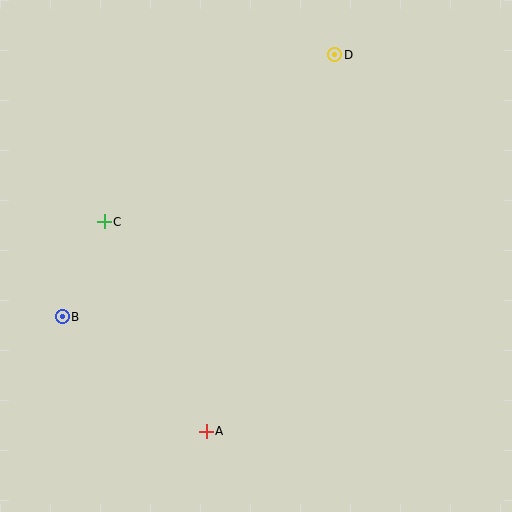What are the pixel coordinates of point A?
Point A is at (206, 431).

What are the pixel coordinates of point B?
Point B is at (62, 317).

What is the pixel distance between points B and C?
The distance between B and C is 104 pixels.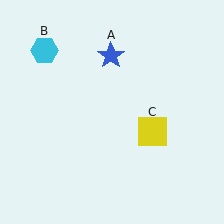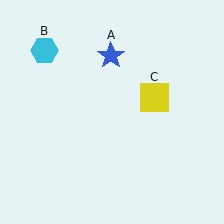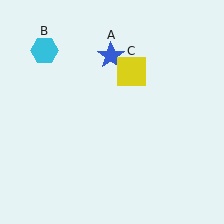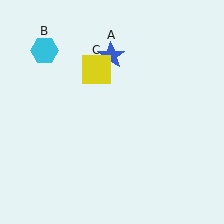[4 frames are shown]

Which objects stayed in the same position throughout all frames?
Blue star (object A) and cyan hexagon (object B) remained stationary.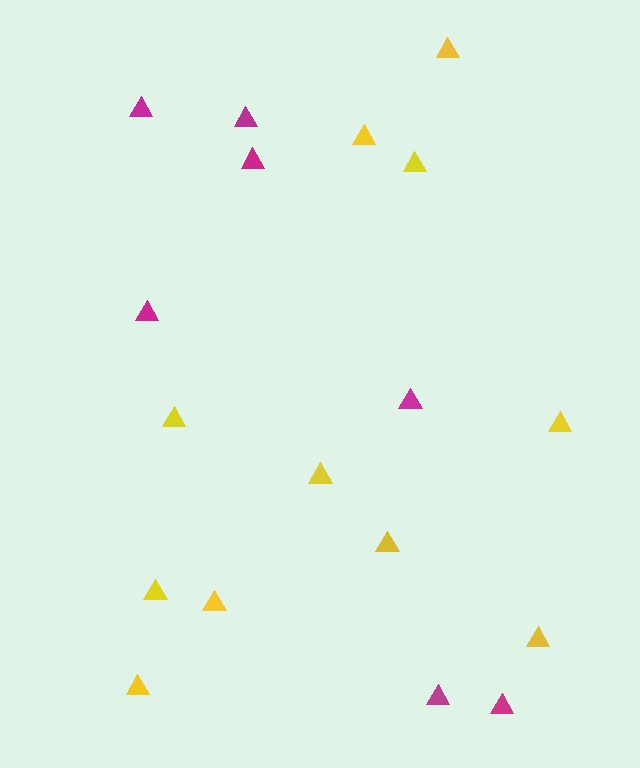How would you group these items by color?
There are 2 groups: one group of yellow triangles (11) and one group of magenta triangles (7).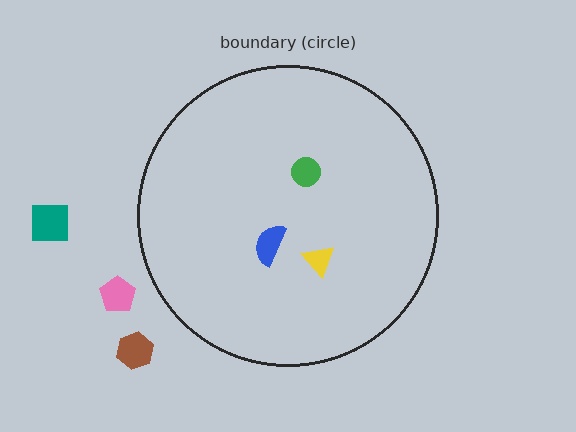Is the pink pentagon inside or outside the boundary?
Outside.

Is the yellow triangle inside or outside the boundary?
Inside.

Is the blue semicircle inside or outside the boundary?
Inside.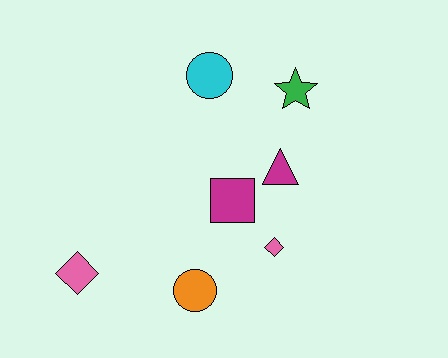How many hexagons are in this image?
There are no hexagons.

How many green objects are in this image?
There is 1 green object.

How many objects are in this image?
There are 7 objects.